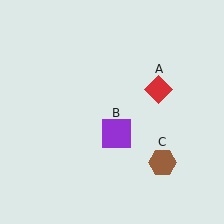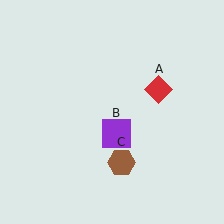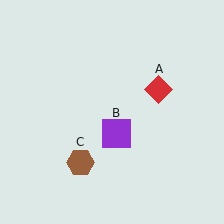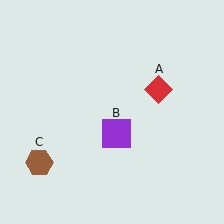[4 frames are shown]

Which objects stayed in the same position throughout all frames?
Red diamond (object A) and purple square (object B) remained stationary.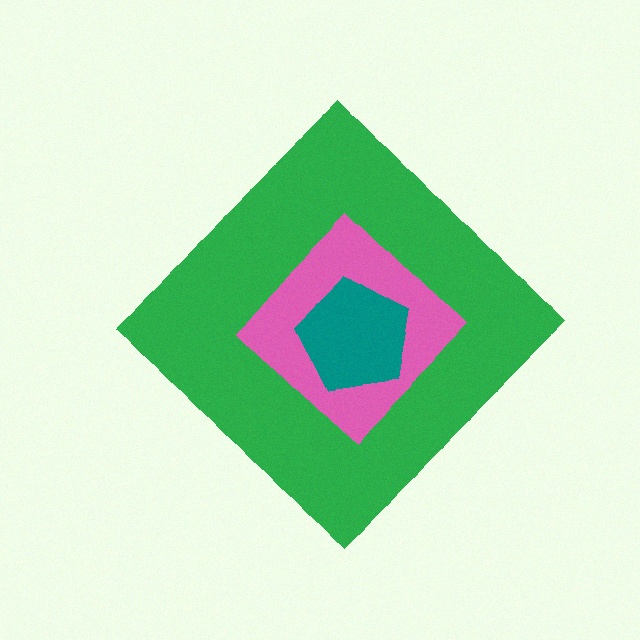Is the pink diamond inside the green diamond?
Yes.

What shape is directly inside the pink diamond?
The teal pentagon.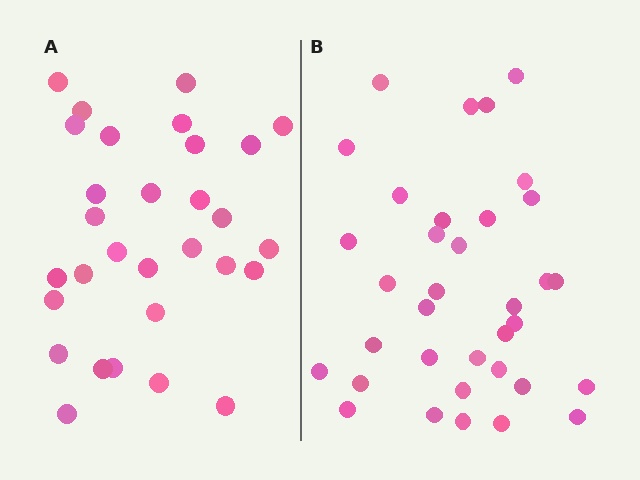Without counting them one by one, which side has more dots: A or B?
Region B (the right region) has more dots.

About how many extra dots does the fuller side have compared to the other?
Region B has about 5 more dots than region A.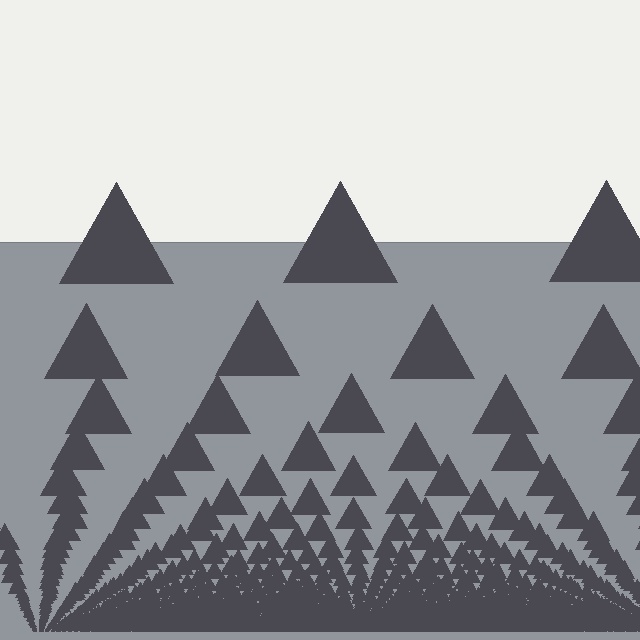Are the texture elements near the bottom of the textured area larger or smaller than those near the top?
Smaller. The gradient is inverted — elements near the bottom are smaller and denser.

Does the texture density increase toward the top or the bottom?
Density increases toward the bottom.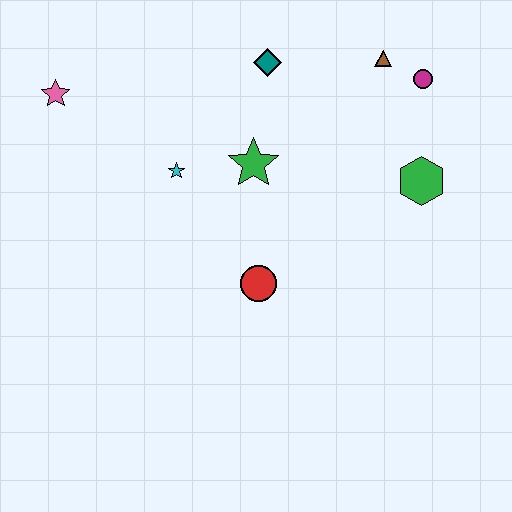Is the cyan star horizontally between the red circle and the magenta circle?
No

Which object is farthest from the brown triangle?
The pink star is farthest from the brown triangle.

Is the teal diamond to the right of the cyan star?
Yes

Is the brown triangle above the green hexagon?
Yes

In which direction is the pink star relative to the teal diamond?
The pink star is to the left of the teal diamond.